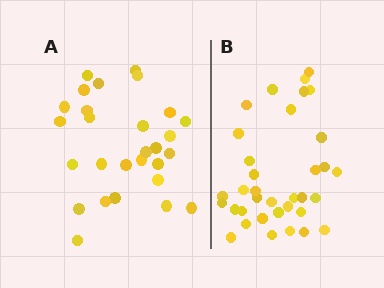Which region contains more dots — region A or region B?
Region B (the right region) has more dots.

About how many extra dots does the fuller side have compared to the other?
Region B has roughly 8 or so more dots than region A.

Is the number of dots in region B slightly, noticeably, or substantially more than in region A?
Region B has noticeably more, but not dramatically so. The ratio is roughly 1.2 to 1.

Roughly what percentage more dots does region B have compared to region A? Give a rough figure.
About 25% more.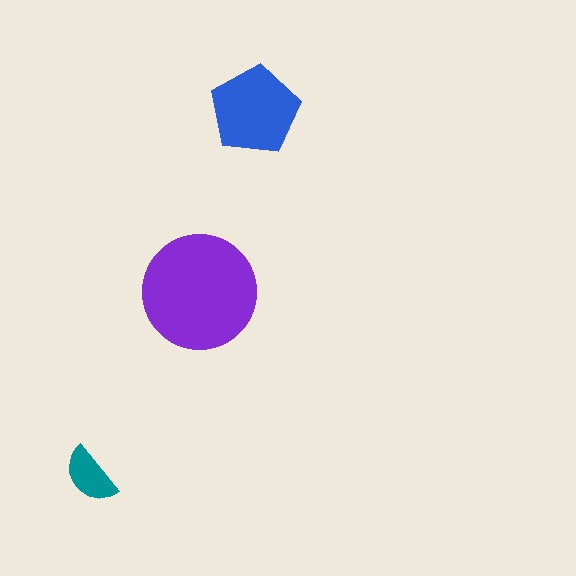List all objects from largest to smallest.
The purple circle, the blue pentagon, the teal semicircle.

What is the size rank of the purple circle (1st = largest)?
1st.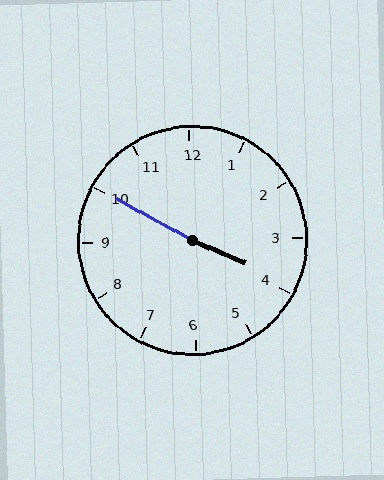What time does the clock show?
3:50.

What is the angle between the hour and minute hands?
Approximately 175 degrees.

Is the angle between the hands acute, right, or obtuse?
It is obtuse.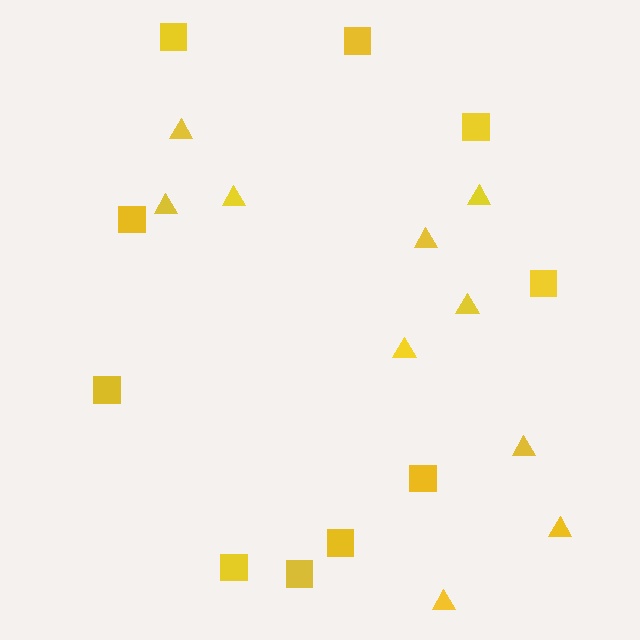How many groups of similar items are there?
There are 2 groups: one group of triangles (10) and one group of squares (10).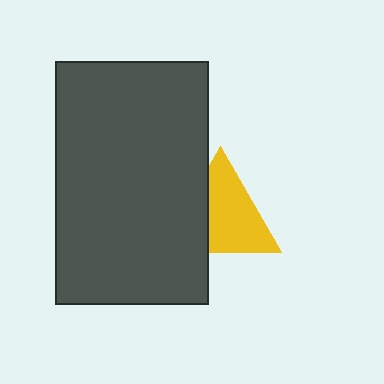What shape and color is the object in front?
The object in front is a dark gray rectangle.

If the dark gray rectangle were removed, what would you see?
You would see the complete yellow triangle.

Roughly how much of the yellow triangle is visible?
Most of it is visible (roughly 66%).